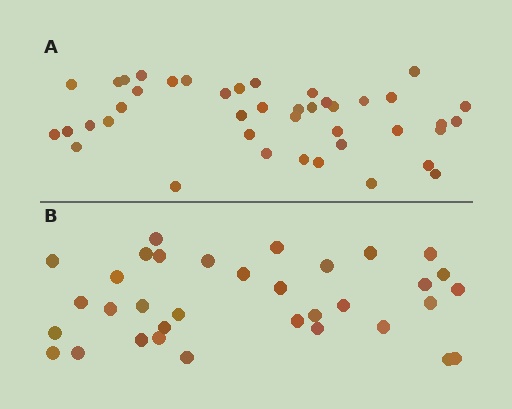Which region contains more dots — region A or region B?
Region A (the top region) has more dots.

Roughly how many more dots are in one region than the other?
Region A has roughly 8 or so more dots than region B.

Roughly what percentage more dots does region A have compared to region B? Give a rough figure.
About 25% more.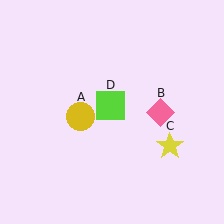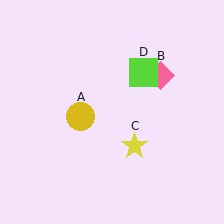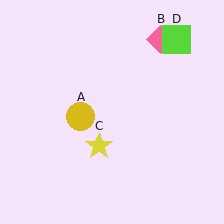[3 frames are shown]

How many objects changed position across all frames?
3 objects changed position: pink diamond (object B), yellow star (object C), lime square (object D).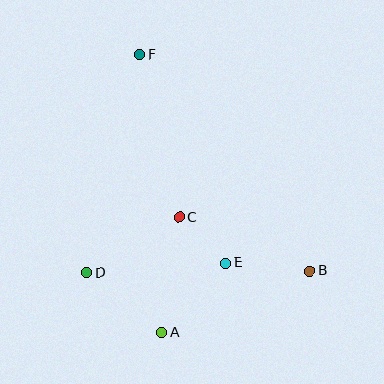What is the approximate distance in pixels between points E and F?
The distance between E and F is approximately 225 pixels.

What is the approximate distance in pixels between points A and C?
The distance between A and C is approximately 116 pixels.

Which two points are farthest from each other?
Points A and F are farthest from each other.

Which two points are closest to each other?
Points C and E are closest to each other.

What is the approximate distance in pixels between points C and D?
The distance between C and D is approximately 108 pixels.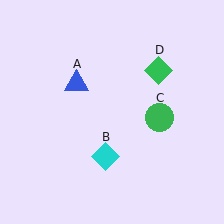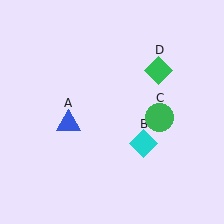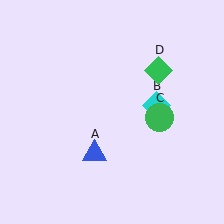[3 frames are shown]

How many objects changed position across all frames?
2 objects changed position: blue triangle (object A), cyan diamond (object B).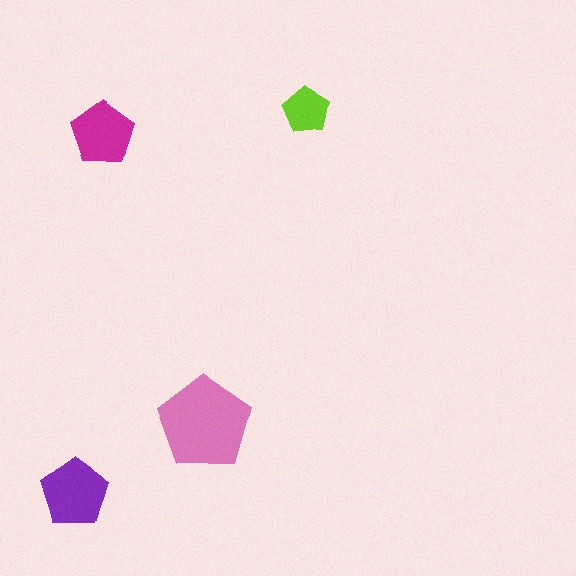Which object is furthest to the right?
The lime pentagon is rightmost.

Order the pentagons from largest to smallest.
the pink one, the purple one, the magenta one, the lime one.